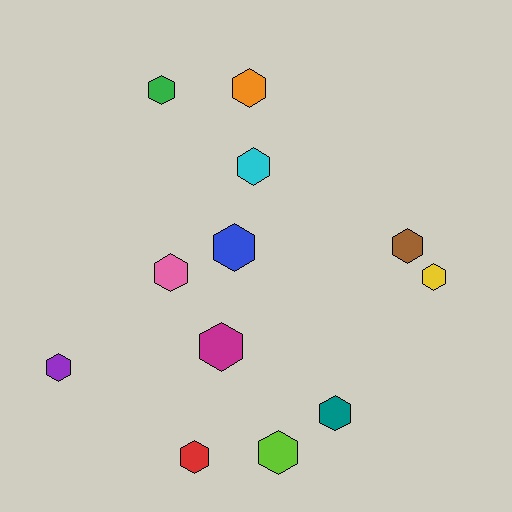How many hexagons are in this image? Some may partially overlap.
There are 12 hexagons.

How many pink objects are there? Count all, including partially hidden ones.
There is 1 pink object.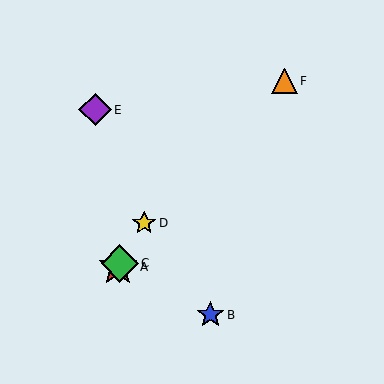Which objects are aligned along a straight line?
Objects A, C, D are aligned along a straight line.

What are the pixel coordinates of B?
Object B is at (210, 315).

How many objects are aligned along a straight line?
3 objects (A, C, D) are aligned along a straight line.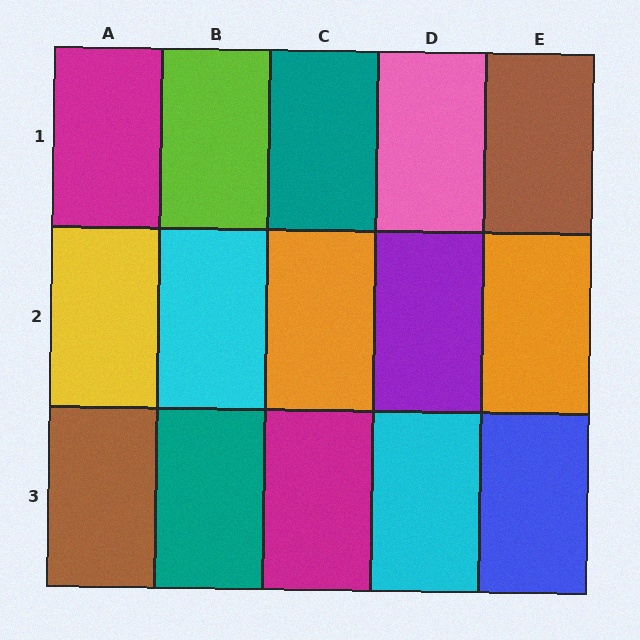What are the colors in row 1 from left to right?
Magenta, lime, teal, pink, brown.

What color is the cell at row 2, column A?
Yellow.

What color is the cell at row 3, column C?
Magenta.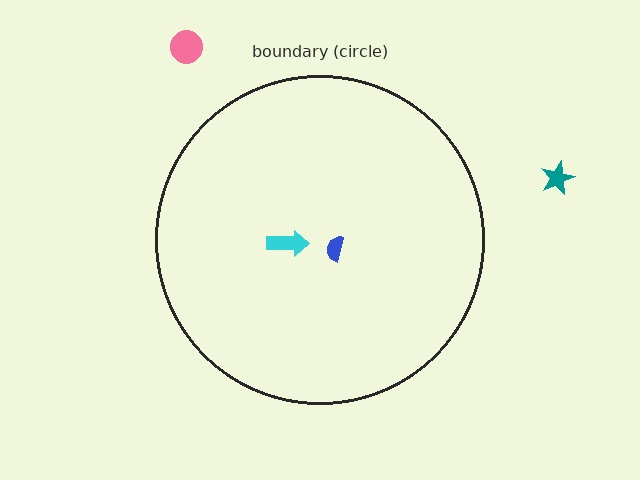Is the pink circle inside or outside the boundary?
Outside.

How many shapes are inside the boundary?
2 inside, 2 outside.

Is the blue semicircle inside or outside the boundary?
Inside.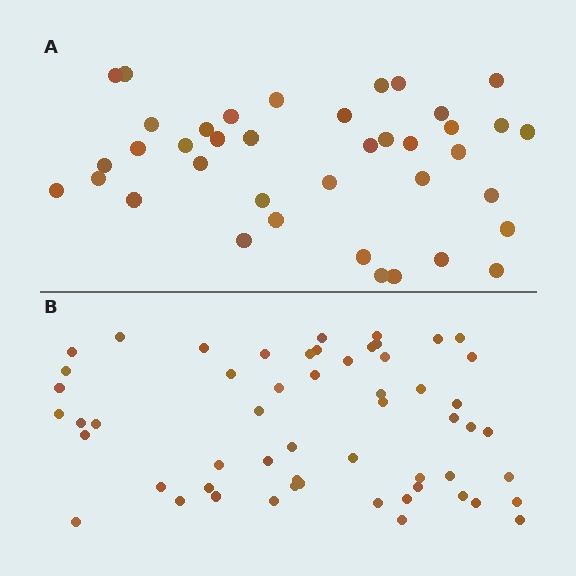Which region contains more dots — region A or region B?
Region B (the bottom region) has more dots.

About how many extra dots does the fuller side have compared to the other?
Region B has approximately 15 more dots than region A.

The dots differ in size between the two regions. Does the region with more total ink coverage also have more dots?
No. Region A has more total ink coverage because its dots are larger, but region B actually contains more individual dots. Total area can be misleading — the number of items is what matters here.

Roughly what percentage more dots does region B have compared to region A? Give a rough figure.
About 45% more.